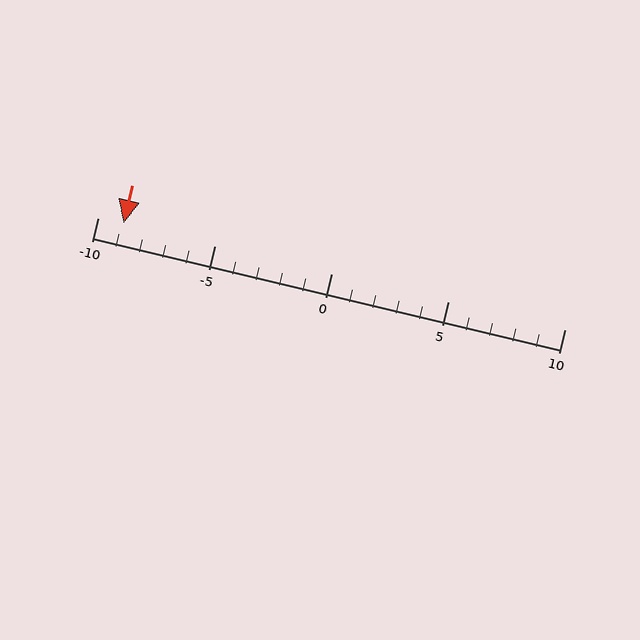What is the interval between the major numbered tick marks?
The major tick marks are spaced 5 units apart.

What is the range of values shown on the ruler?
The ruler shows values from -10 to 10.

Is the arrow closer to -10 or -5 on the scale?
The arrow is closer to -10.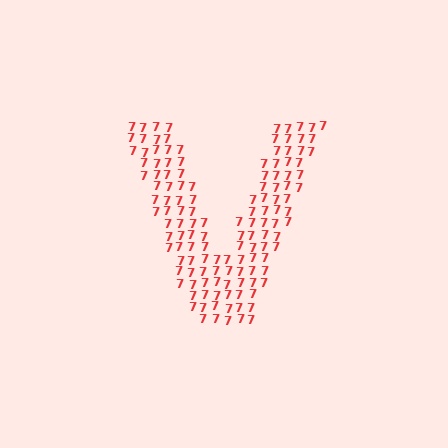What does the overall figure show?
The overall figure shows the letter V.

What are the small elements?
The small elements are digit 7's.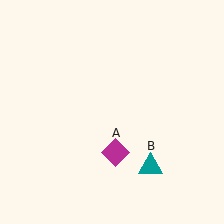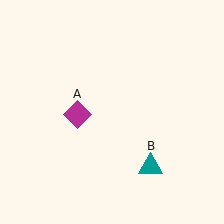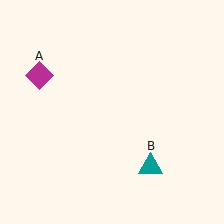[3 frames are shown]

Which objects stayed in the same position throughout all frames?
Teal triangle (object B) remained stationary.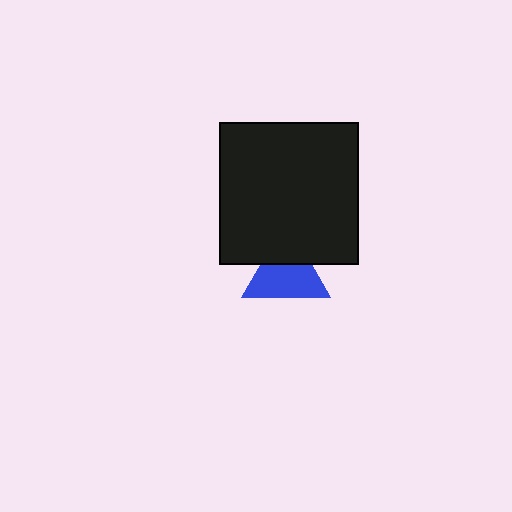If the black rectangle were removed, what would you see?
You would see the complete blue triangle.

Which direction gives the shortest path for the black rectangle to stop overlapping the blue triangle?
Moving up gives the shortest separation.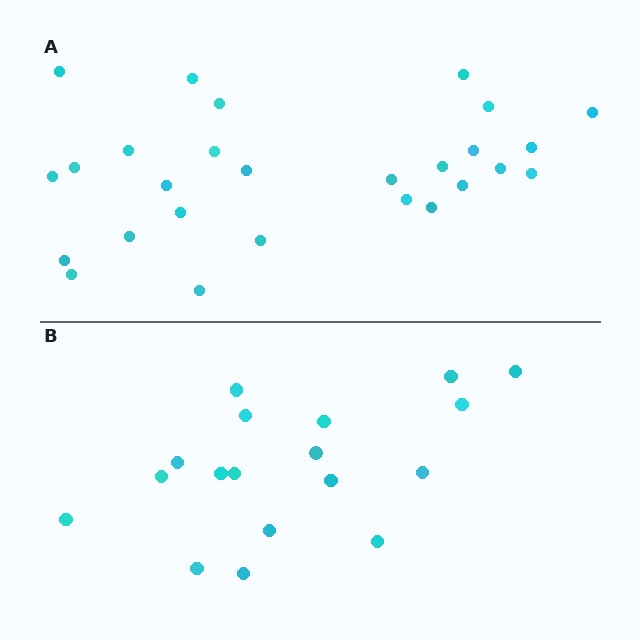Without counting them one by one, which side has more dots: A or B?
Region A (the top region) has more dots.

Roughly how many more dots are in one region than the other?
Region A has roughly 8 or so more dots than region B.